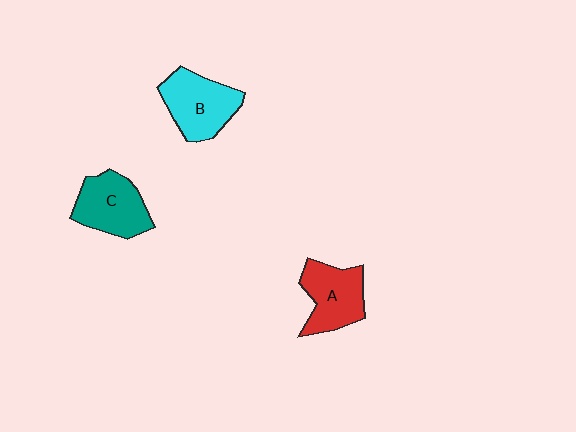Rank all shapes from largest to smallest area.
From largest to smallest: B (cyan), C (teal), A (red).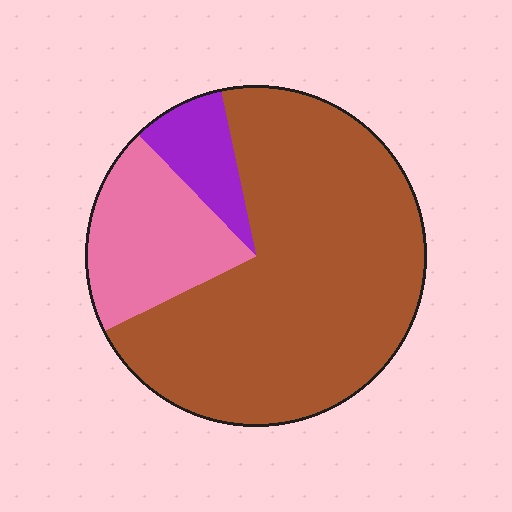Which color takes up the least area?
Purple, at roughly 10%.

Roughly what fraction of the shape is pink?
Pink covers about 20% of the shape.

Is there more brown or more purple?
Brown.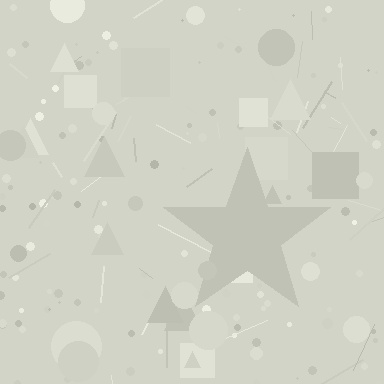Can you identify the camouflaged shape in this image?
The camouflaged shape is a star.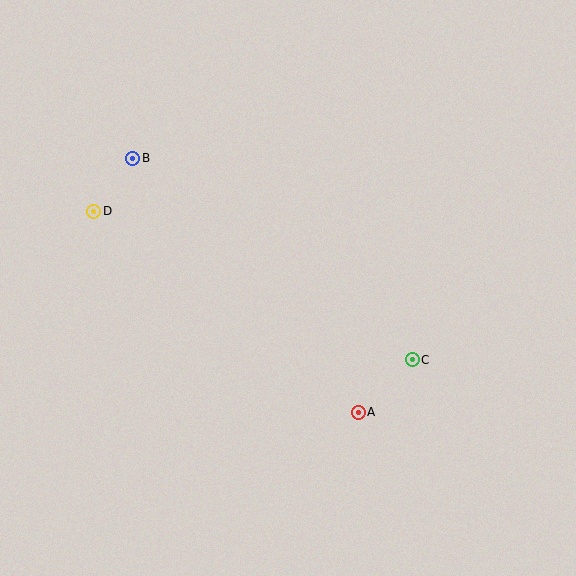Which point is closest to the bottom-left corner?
Point D is closest to the bottom-left corner.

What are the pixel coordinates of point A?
Point A is at (358, 412).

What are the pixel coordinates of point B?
Point B is at (133, 158).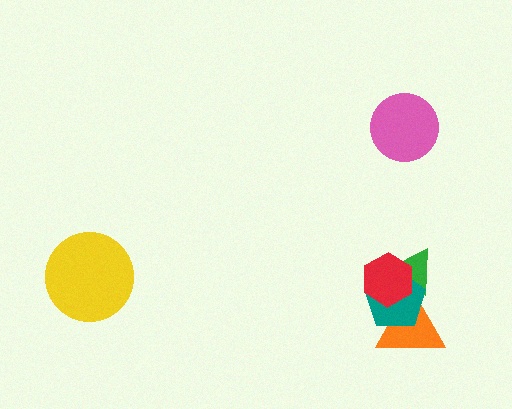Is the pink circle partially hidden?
No, no other shape covers it.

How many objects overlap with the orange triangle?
3 objects overlap with the orange triangle.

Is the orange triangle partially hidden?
Yes, it is partially covered by another shape.